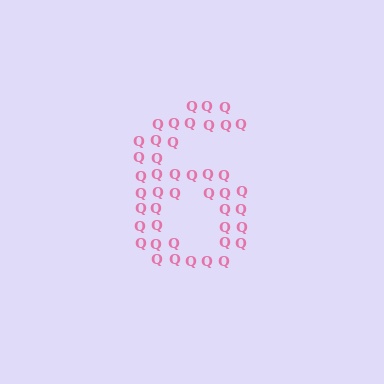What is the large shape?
The large shape is the digit 6.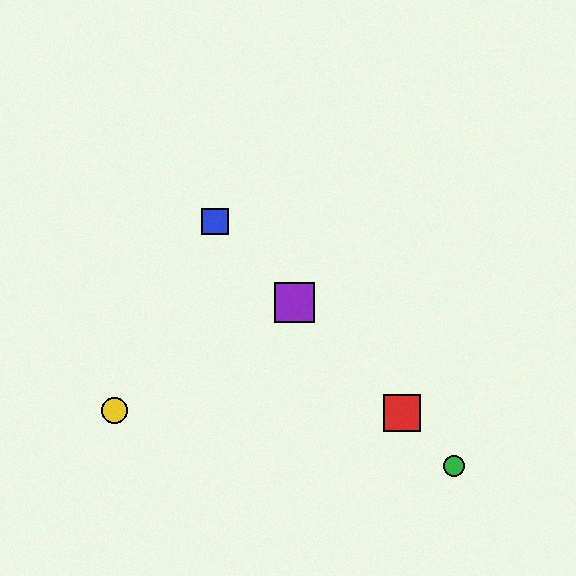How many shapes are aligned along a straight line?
4 shapes (the red square, the blue square, the green circle, the purple square) are aligned along a straight line.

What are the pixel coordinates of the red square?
The red square is at (402, 413).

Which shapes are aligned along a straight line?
The red square, the blue square, the green circle, the purple square are aligned along a straight line.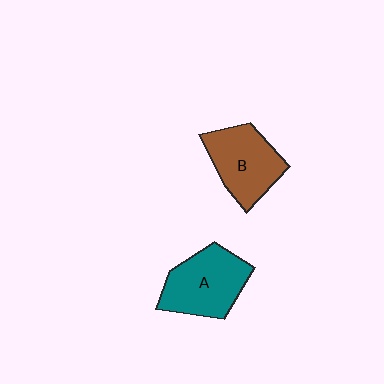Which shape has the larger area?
Shape A (teal).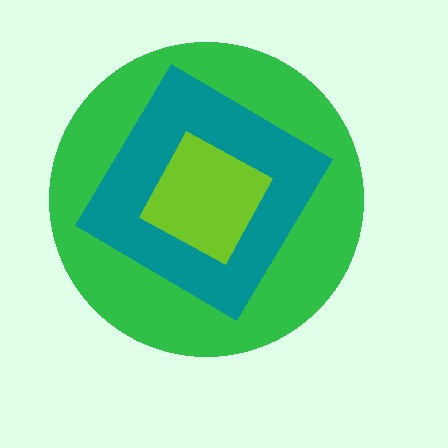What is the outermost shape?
The green circle.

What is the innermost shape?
The lime square.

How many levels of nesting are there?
3.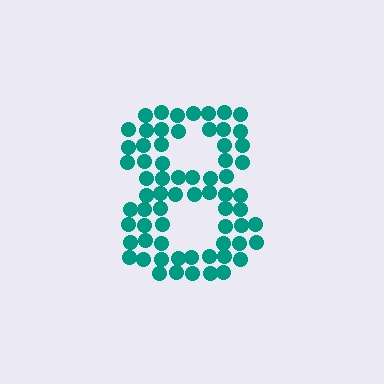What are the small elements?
The small elements are circles.